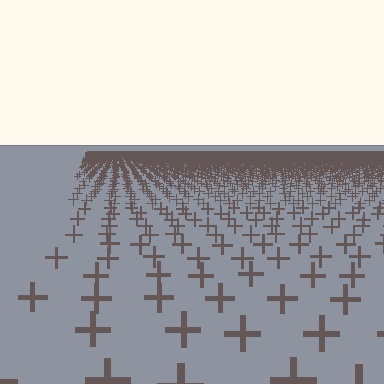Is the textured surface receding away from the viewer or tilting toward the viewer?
The surface is receding away from the viewer. Texture elements get smaller and denser toward the top.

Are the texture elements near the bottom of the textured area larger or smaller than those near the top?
Larger. Near the bottom, elements are closer to the viewer and appear at a bigger on-screen size.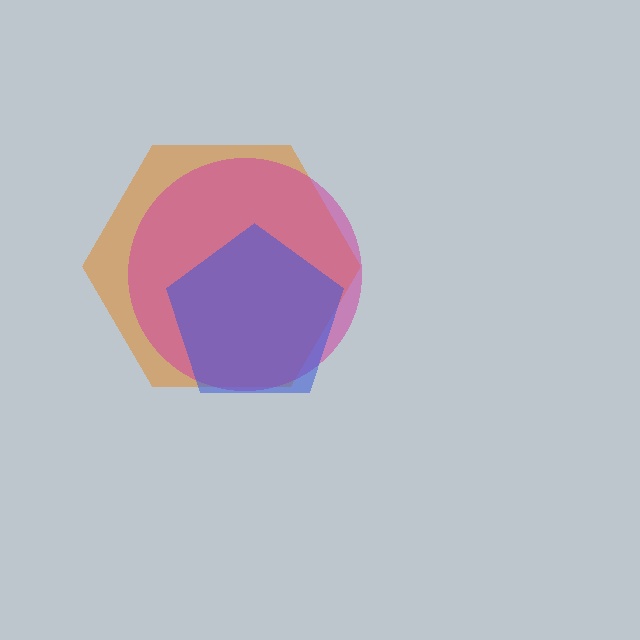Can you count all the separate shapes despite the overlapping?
Yes, there are 3 separate shapes.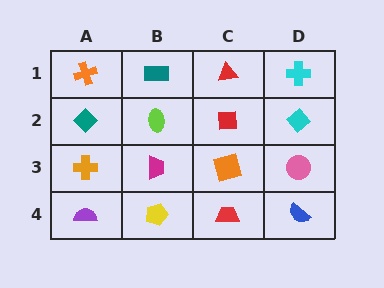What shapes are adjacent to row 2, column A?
An orange cross (row 1, column A), an orange cross (row 3, column A), a lime ellipse (row 2, column B).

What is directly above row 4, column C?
An orange square.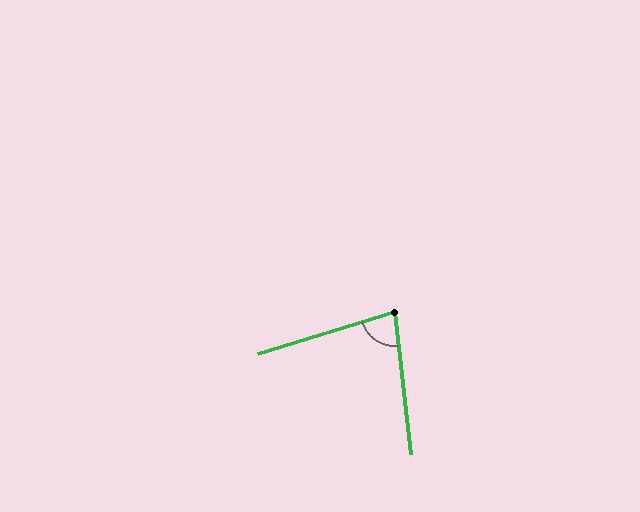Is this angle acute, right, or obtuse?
It is acute.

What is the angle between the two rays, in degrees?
Approximately 79 degrees.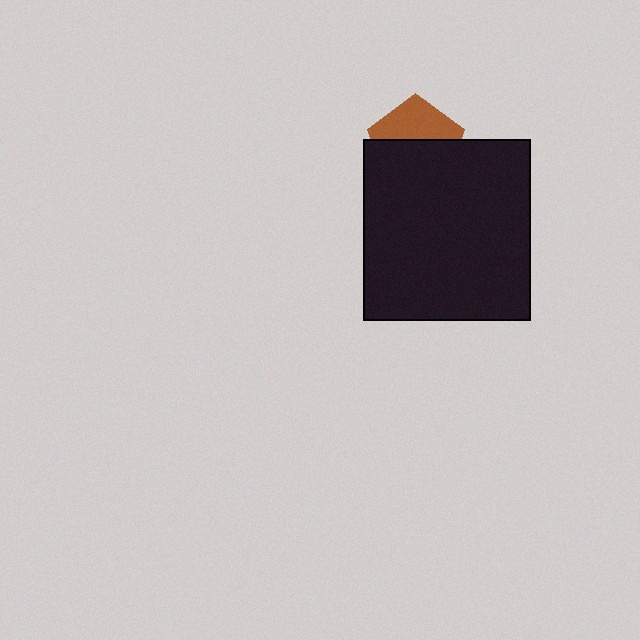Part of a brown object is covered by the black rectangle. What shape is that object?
It is a pentagon.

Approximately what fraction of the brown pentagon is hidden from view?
Roughly 57% of the brown pentagon is hidden behind the black rectangle.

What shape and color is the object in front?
The object in front is a black rectangle.